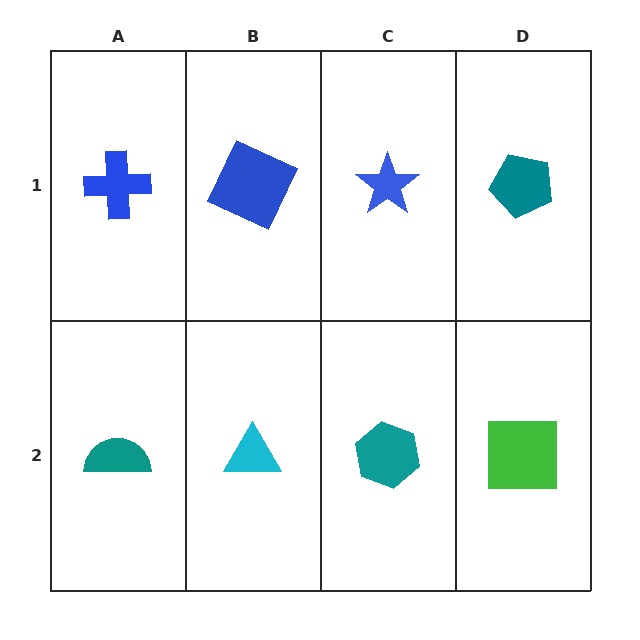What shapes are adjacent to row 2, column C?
A blue star (row 1, column C), a cyan triangle (row 2, column B), a green square (row 2, column D).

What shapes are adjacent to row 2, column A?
A blue cross (row 1, column A), a cyan triangle (row 2, column B).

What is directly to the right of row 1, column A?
A blue square.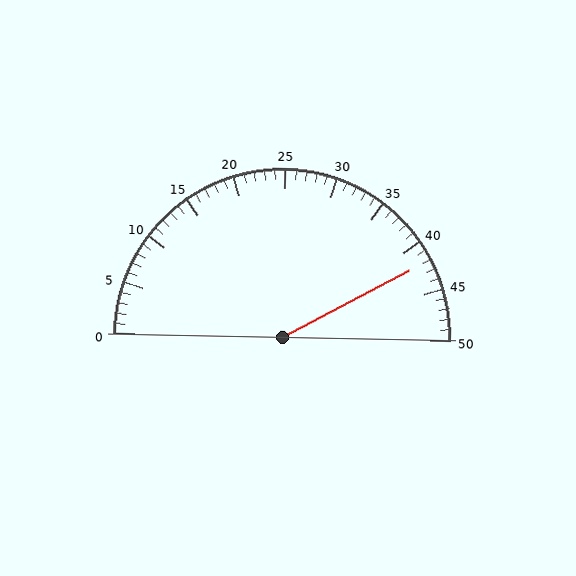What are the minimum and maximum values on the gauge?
The gauge ranges from 0 to 50.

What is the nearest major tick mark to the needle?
The nearest major tick mark is 40.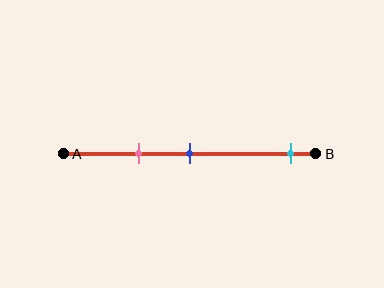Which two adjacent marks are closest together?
The pink and blue marks are the closest adjacent pair.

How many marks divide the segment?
There are 3 marks dividing the segment.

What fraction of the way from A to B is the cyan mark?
The cyan mark is approximately 90% (0.9) of the way from A to B.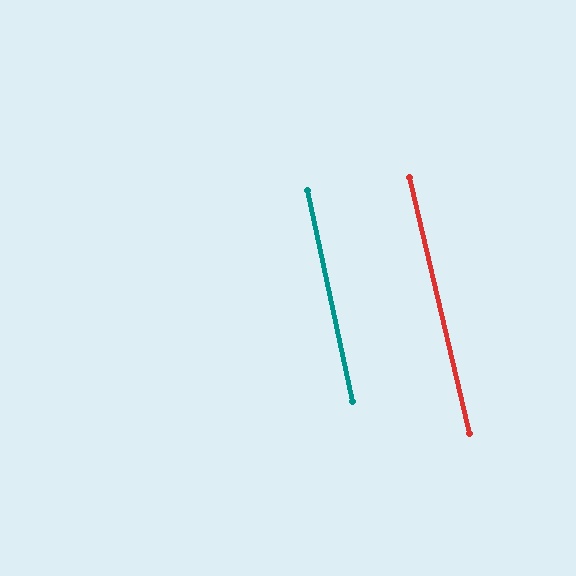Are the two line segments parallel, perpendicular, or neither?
Parallel — their directions differ by only 0.9°.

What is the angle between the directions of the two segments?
Approximately 1 degree.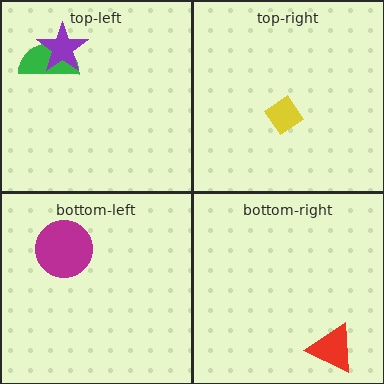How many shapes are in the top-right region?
1.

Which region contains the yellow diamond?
The top-right region.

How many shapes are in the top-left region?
2.